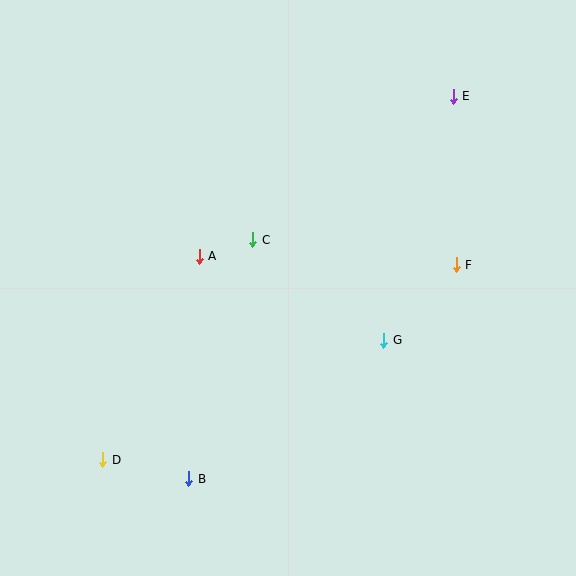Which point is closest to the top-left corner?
Point A is closest to the top-left corner.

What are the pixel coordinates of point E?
Point E is at (453, 96).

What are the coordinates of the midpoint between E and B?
The midpoint between E and B is at (321, 288).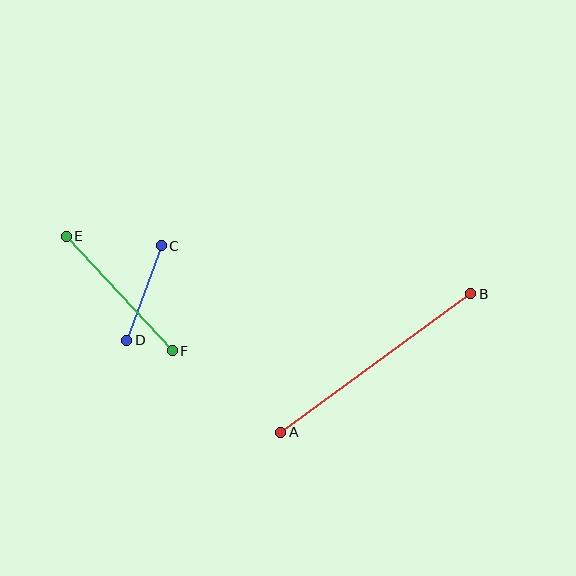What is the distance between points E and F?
The distance is approximately 156 pixels.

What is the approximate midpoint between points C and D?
The midpoint is at approximately (144, 293) pixels.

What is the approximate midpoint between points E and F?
The midpoint is at approximately (119, 293) pixels.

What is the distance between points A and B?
The distance is approximately 235 pixels.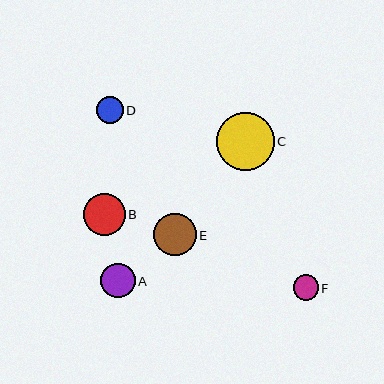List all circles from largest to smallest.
From largest to smallest: C, E, B, A, D, F.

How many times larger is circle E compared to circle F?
Circle E is approximately 1.7 times the size of circle F.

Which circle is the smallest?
Circle F is the smallest with a size of approximately 25 pixels.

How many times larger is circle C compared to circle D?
Circle C is approximately 2.1 times the size of circle D.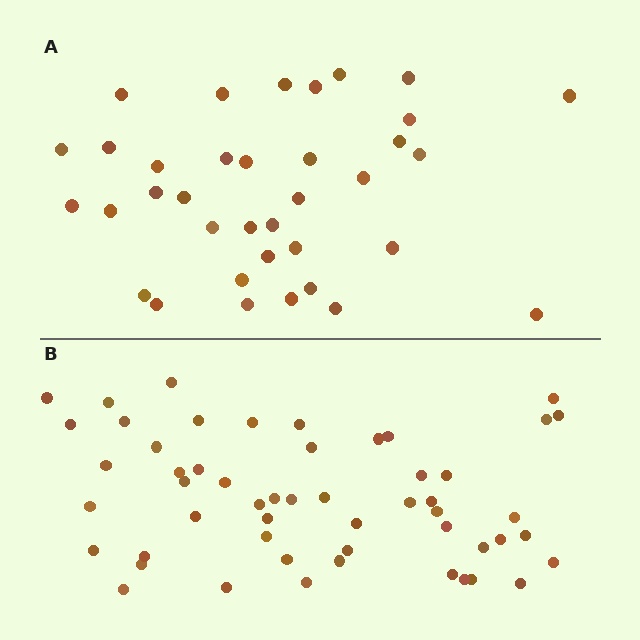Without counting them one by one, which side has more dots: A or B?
Region B (the bottom region) has more dots.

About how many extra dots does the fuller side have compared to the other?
Region B has approximately 15 more dots than region A.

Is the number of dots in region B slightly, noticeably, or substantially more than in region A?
Region B has substantially more. The ratio is roughly 1.5 to 1.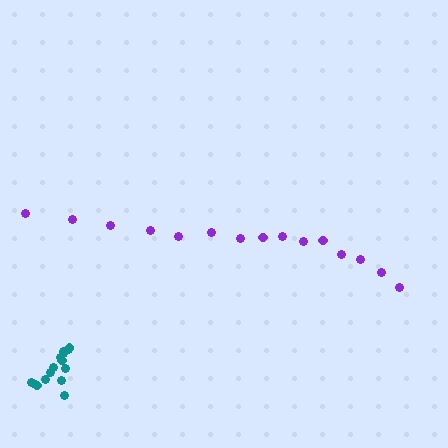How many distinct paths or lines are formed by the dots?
There are 2 distinct paths.